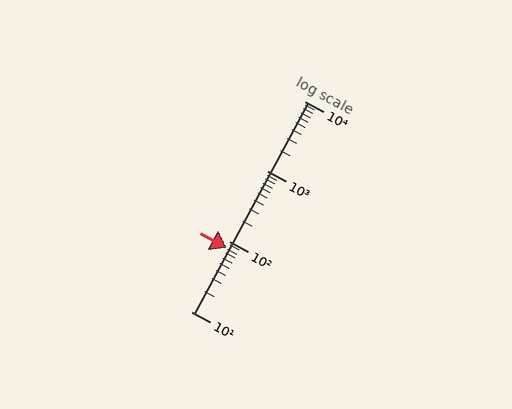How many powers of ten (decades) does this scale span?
The scale spans 3 decades, from 10 to 10000.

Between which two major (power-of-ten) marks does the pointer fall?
The pointer is between 10 and 100.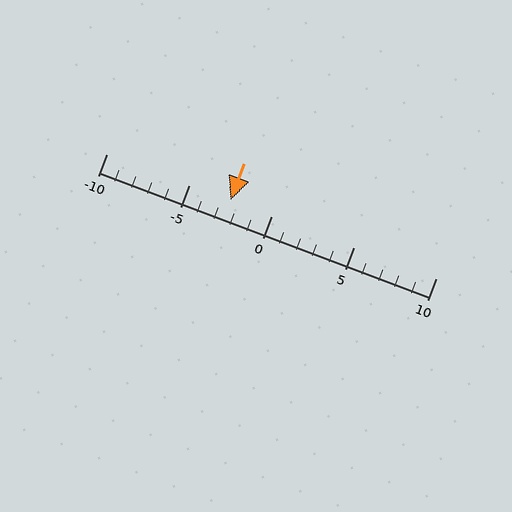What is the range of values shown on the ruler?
The ruler shows values from -10 to 10.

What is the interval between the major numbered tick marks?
The major tick marks are spaced 5 units apart.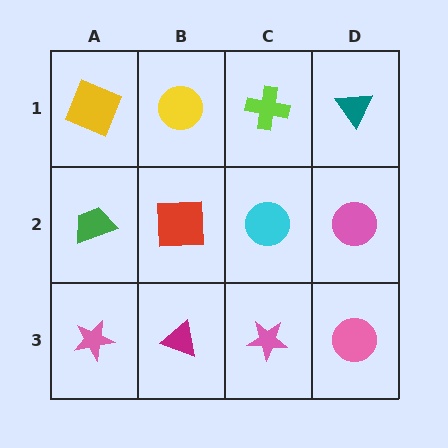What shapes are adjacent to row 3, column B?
A red square (row 2, column B), a pink star (row 3, column A), a pink star (row 3, column C).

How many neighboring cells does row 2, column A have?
3.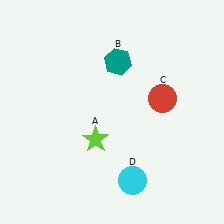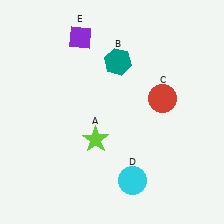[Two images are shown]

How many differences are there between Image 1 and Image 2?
There is 1 difference between the two images.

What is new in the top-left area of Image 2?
A purple diamond (E) was added in the top-left area of Image 2.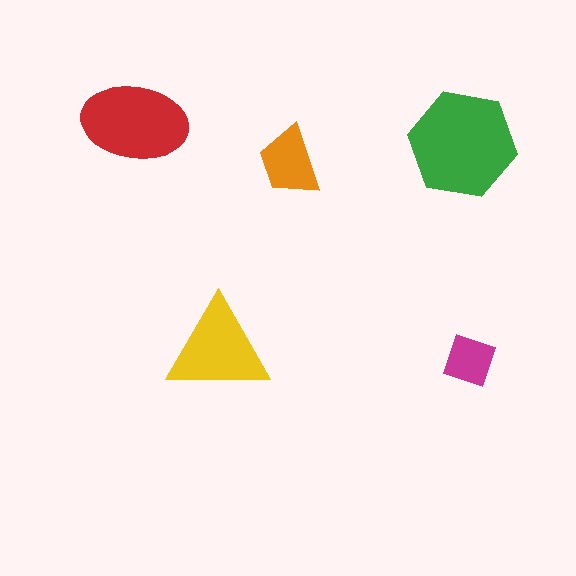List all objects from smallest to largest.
The magenta square, the orange trapezoid, the yellow triangle, the red ellipse, the green hexagon.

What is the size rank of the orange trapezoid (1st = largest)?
4th.